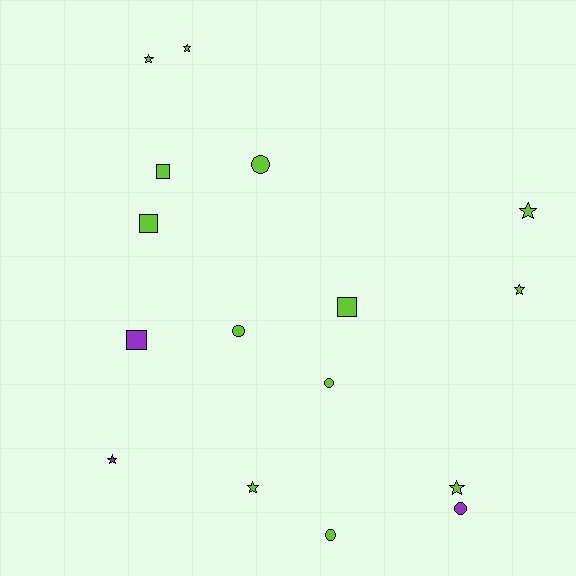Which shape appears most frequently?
Star, with 7 objects.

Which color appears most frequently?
Lime, with 13 objects.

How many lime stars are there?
There are 6 lime stars.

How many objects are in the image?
There are 16 objects.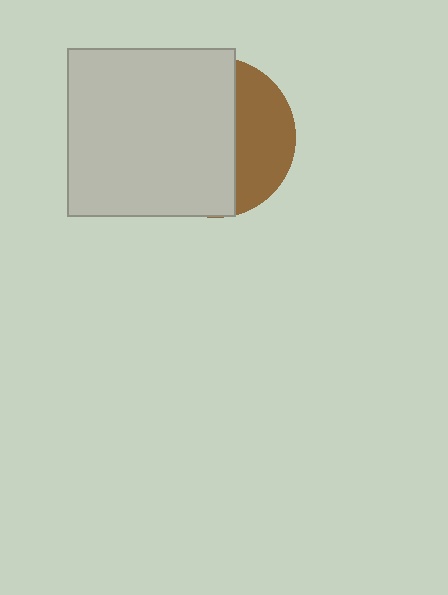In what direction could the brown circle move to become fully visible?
The brown circle could move right. That would shift it out from behind the light gray square entirely.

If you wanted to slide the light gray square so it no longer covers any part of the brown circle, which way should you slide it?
Slide it left — that is the most direct way to separate the two shapes.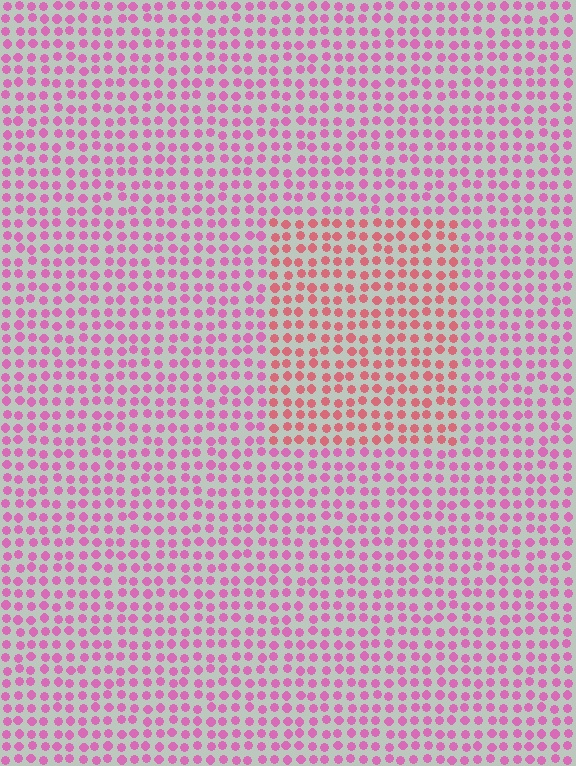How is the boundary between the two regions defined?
The boundary is defined purely by a slight shift in hue (about 34 degrees). Spacing, size, and orientation are identical on both sides.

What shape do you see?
I see a rectangle.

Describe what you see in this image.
The image is filled with small pink elements in a uniform arrangement. A rectangle-shaped region is visible where the elements are tinted to a slightly different hue, forming a subtle color boundary.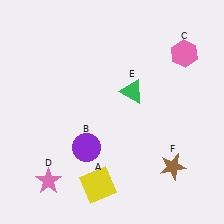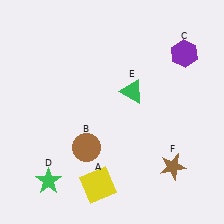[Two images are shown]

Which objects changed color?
B changed from purple to brown. C changed from pink to purple. D changed from pink to green.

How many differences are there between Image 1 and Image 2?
There are 3 differences between the two images.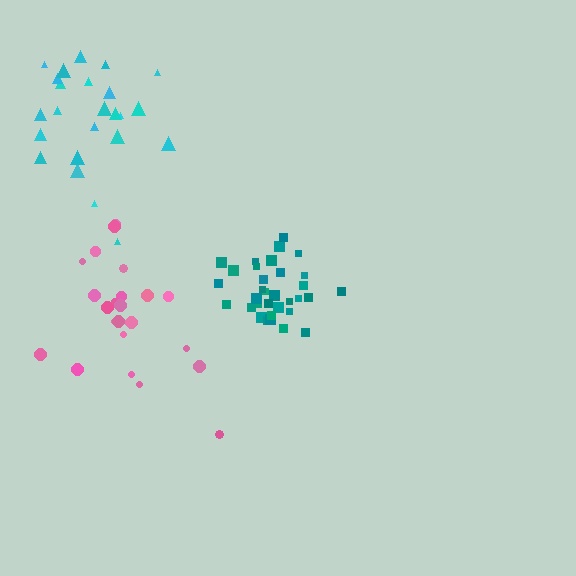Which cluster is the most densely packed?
Teal.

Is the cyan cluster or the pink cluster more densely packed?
Cyan.